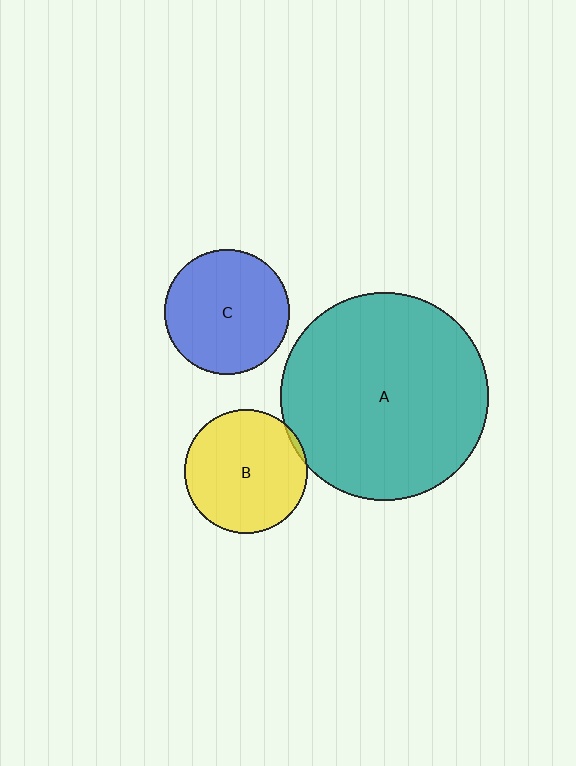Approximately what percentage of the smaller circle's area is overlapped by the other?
Approximately 5%.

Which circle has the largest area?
Circle A (teal).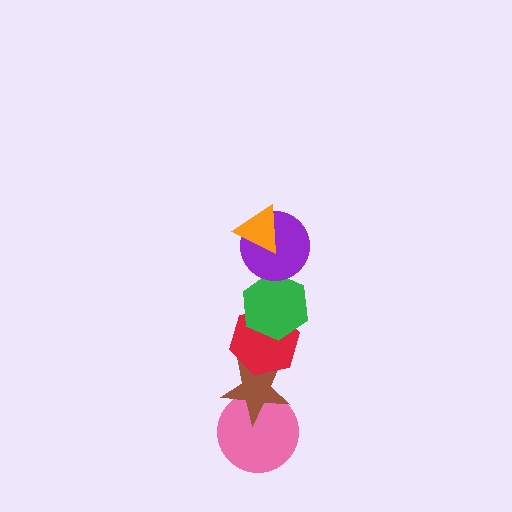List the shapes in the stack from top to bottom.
From top to bottom: the orange triangle, the purple circle, the green hexagon, the red hexagon, the brown star, the pink circle.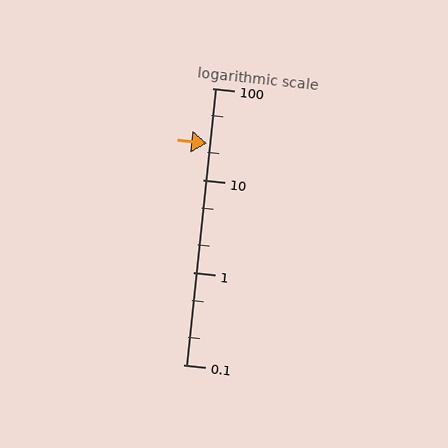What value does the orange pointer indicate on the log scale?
The pointer indicates approximately 25.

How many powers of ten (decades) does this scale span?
The scale spans 3 decades, from 0.1 to 100.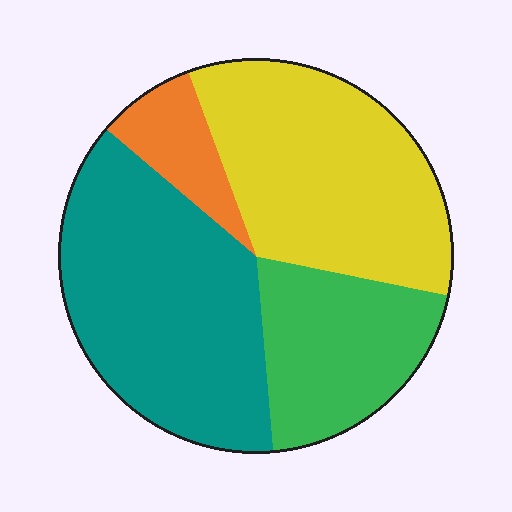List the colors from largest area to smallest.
From largest to smallest: teal, yellow, green, orange.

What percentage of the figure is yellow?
Yellow takes up about one third (1/3) of the figure.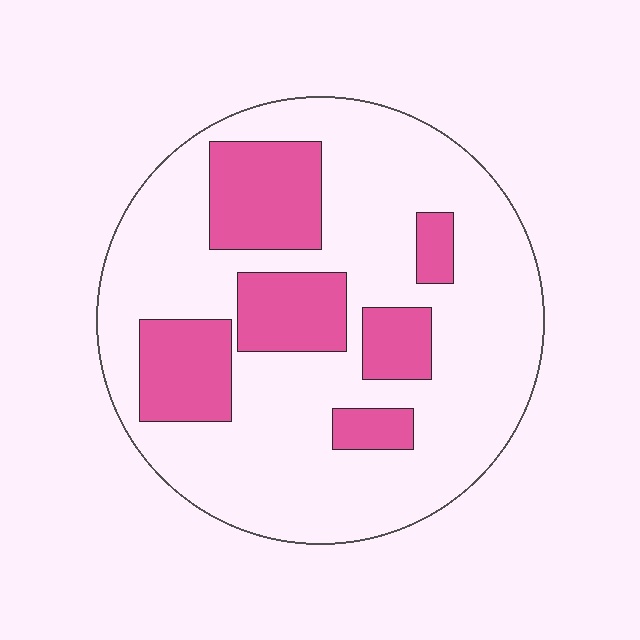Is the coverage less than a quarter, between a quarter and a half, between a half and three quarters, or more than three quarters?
Between a quarter and a half.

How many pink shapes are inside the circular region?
6.